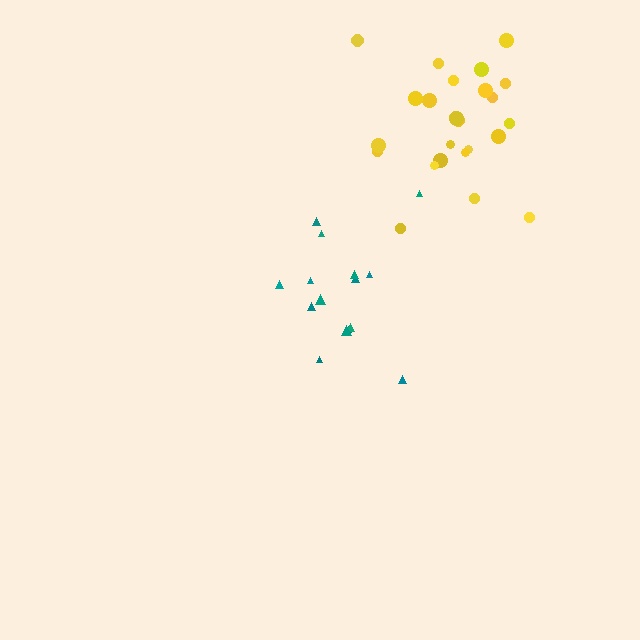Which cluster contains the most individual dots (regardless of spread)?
Yellow (25).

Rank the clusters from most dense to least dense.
teal, yellow.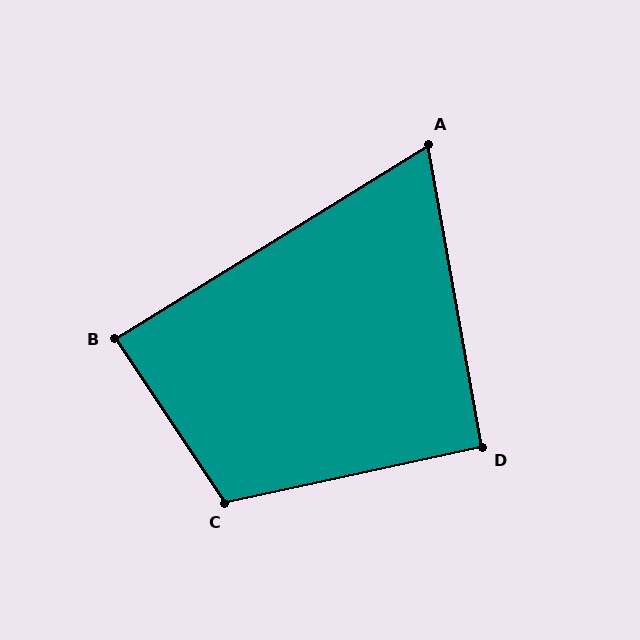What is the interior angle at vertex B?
Approximately 88 degrees (approximately right).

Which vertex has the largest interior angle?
C, at approximately 112 degrees.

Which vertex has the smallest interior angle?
A, at approximately 68 degrees.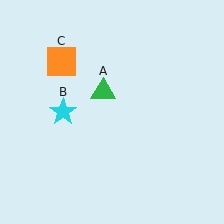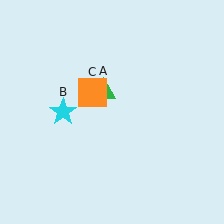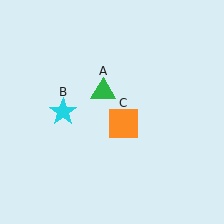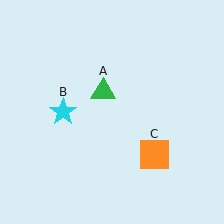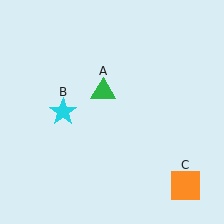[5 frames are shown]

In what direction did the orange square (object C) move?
The orange square (object C) moved down and to the right.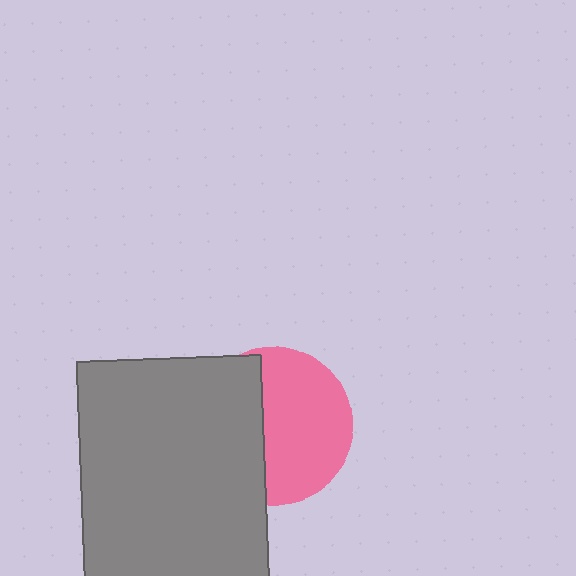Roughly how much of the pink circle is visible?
About half of it is visible (roughly 58%).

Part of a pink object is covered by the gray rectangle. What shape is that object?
It is a circle.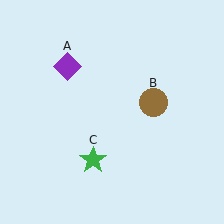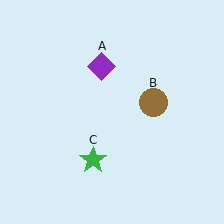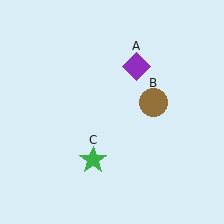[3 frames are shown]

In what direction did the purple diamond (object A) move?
The purple diamond (object A) moved right.